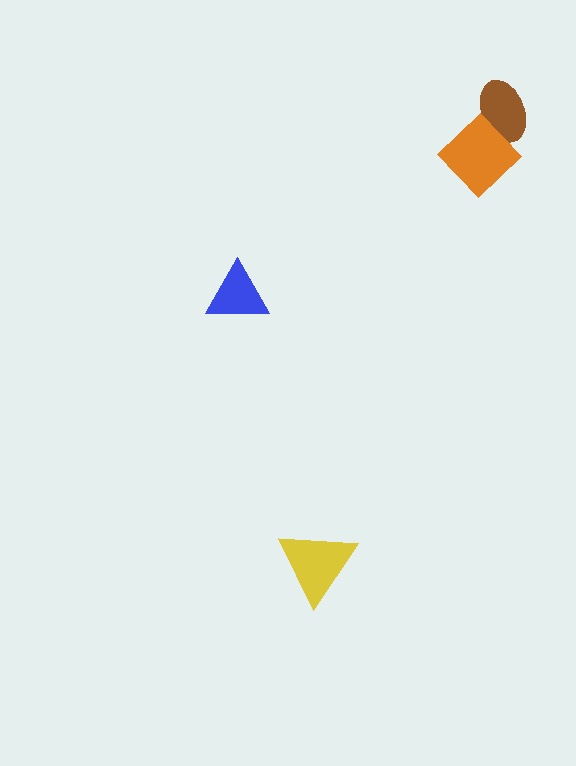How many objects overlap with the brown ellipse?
1 object overlaps with the brown ellipse.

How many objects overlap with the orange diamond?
1 object overlaps with the orange diamond.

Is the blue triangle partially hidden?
No, no other shape covers it.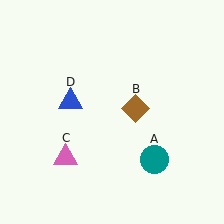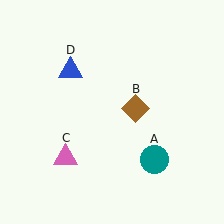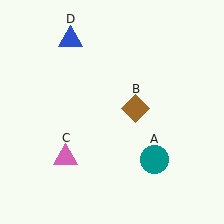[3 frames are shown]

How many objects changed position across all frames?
1 object changed position: blue triangle (object D).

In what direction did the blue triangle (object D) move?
The blue triangle (object D) moved up.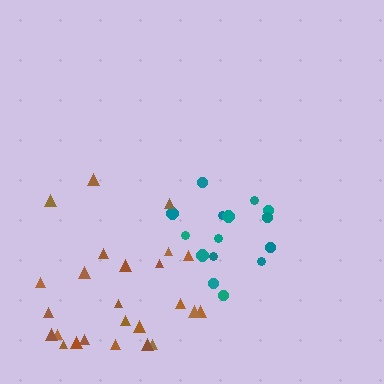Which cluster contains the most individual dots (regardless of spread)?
Brown (25).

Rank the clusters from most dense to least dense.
teal, brown.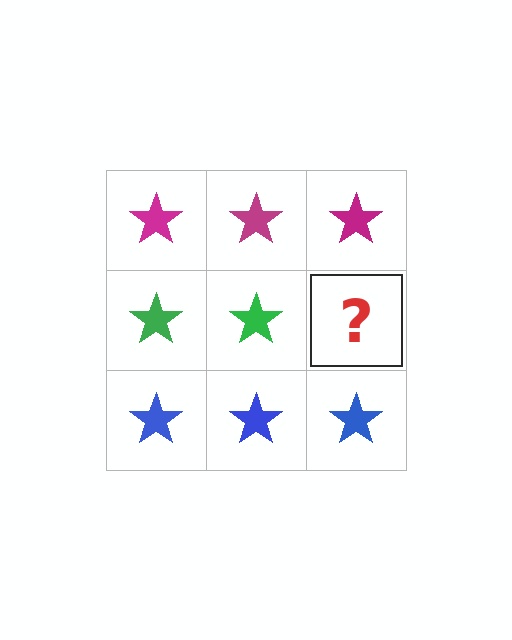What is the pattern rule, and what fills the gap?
The rule is that each row has a consistent color. The gap should be filled with a green star.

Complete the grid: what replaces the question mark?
The question mark should be replaced with a green star.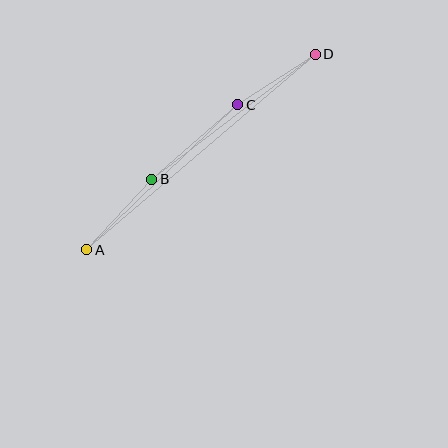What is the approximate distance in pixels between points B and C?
The distance between B and C is approximately 114 pixels.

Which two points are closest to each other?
Points C and D are closest to each other.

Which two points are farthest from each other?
Points A and D are farthest from each other.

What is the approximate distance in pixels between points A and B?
The distance between A and B is approximately 96 pixels.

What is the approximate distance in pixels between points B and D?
The distance between B and D is approximately 206 pixels.